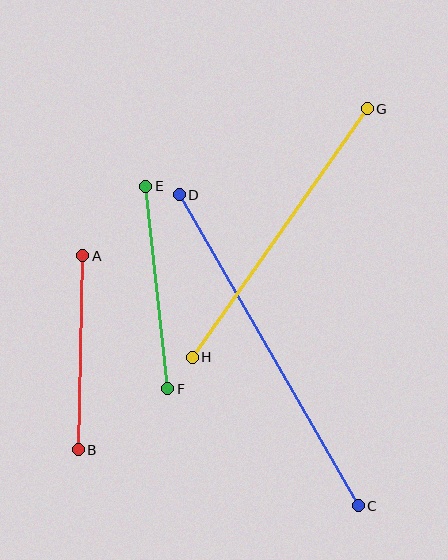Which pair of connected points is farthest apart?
Points C and D are farthest apart.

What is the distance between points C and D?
The distance is approximately 359 pixels.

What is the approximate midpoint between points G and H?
The midpoint is at approximately (280, 233) pixels.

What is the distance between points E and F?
The distance is approximately 203 pixels.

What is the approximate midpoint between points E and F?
The midpoint is at approximately (157, 288) pixels.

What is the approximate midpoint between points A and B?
The midpoint is at approximately (80, 353) pixels.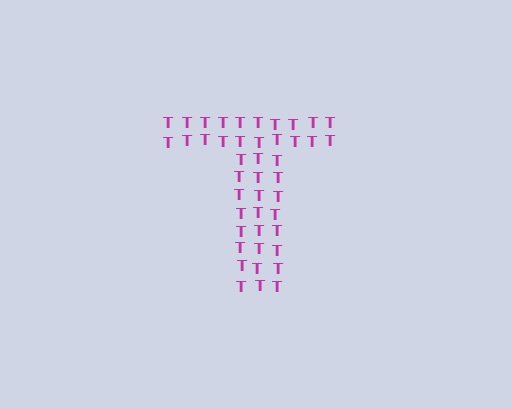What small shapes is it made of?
It is made of small letter T's.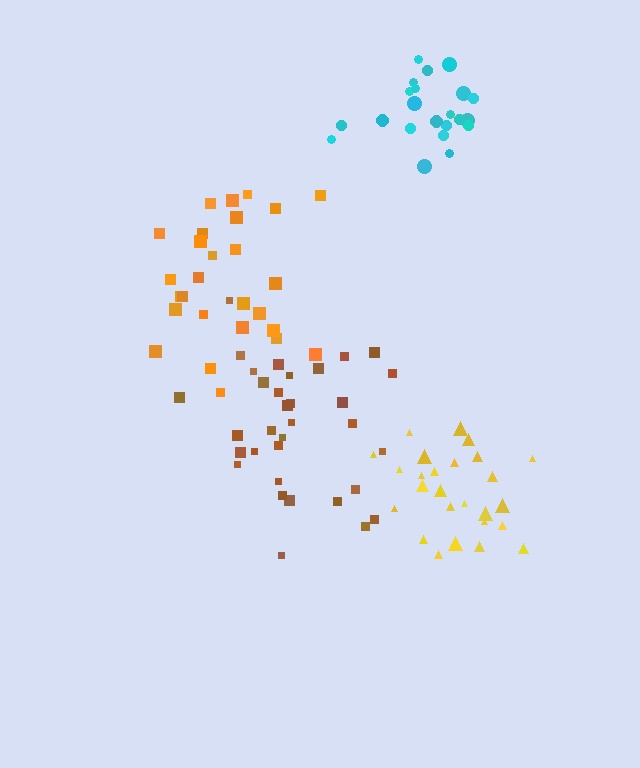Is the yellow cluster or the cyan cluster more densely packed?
Cyan.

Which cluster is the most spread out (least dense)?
Orange.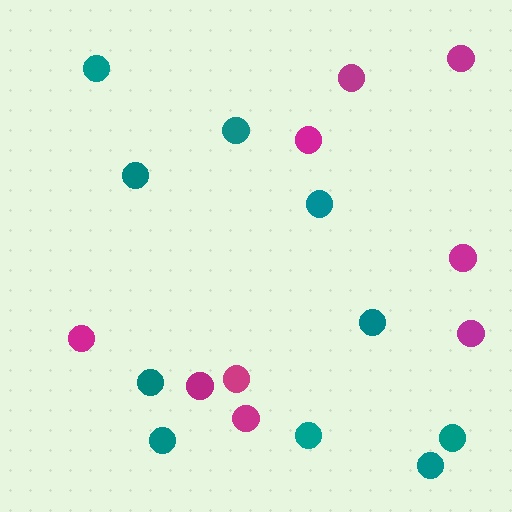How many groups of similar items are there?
There are 2 groups: one group of teal circles (10) and one group of magenta circles (9).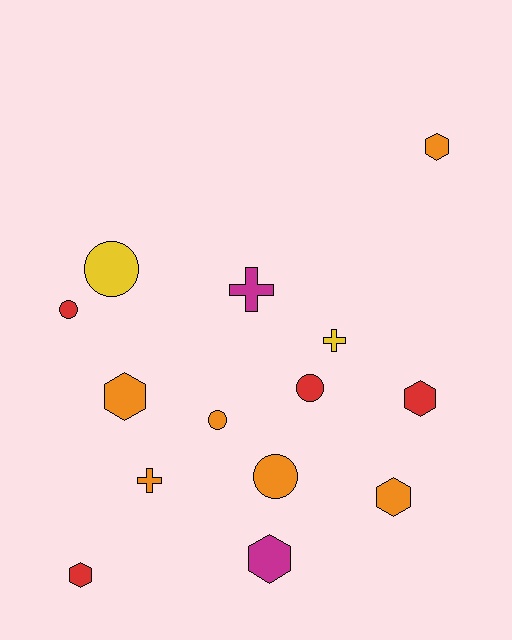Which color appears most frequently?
Orange, with 6 objects.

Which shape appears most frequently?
Hexagon, with 6 objects.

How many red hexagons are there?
There are 2 red hexagons.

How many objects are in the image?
There are 14 objects.